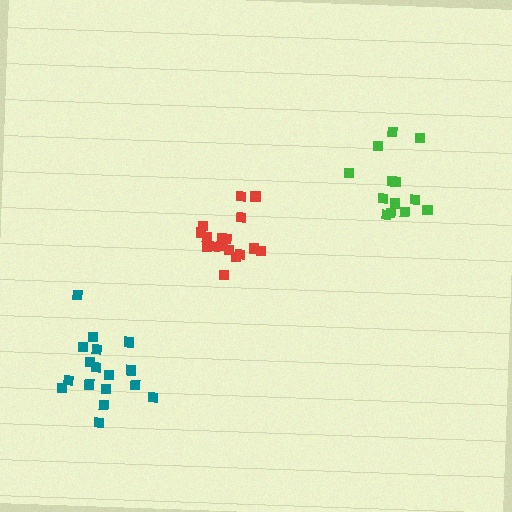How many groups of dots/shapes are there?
There are 3 groups.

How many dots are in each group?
Group 1: 13 dots, Group 2: 17 dots, Group 3: 17 dots (47 total).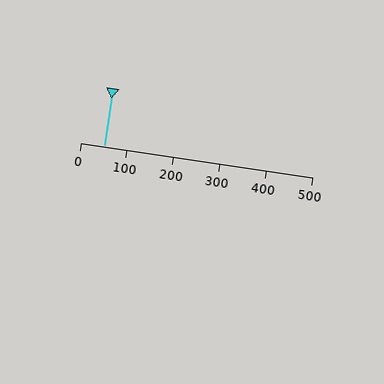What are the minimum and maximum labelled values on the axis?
The axis runs from 0 to 500.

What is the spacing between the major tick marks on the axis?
The major ticks are spaced 100 apart.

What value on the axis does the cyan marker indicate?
The marker indicates approximately 50.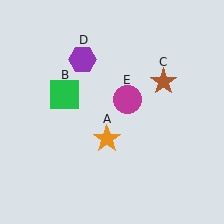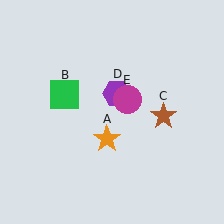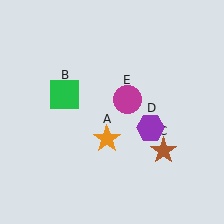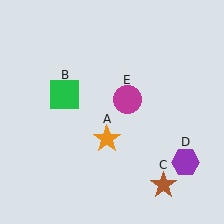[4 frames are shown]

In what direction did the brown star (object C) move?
The brown star (object C) moved down.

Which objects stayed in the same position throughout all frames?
Orange star (object A) and green square (object B) and magenta circle (object E) remained stationary.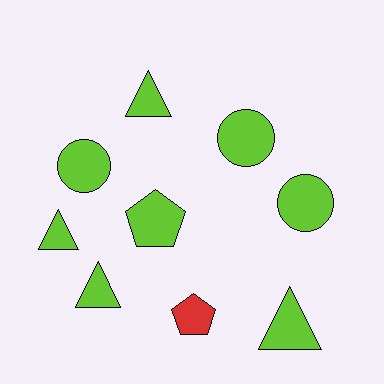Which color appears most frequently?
Lime, with 8 objects.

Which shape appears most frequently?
Triangle, with 4 objects.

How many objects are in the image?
There are 9 objects.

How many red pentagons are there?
There is 1 red pentagon.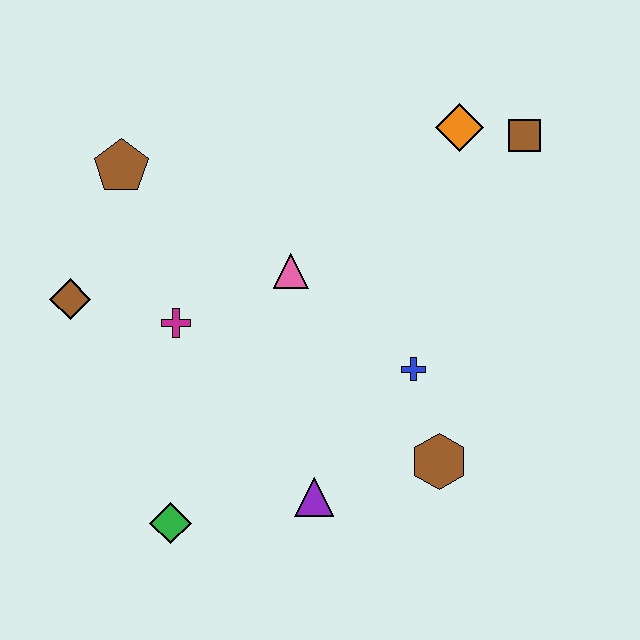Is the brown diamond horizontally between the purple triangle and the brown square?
No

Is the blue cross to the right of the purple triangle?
Yes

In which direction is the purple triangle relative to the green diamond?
The purple triangle is to the right of the green diamond.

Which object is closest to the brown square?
The orange diamond is closest to the brown square.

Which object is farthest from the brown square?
The green diamond is farthest from the brown square.